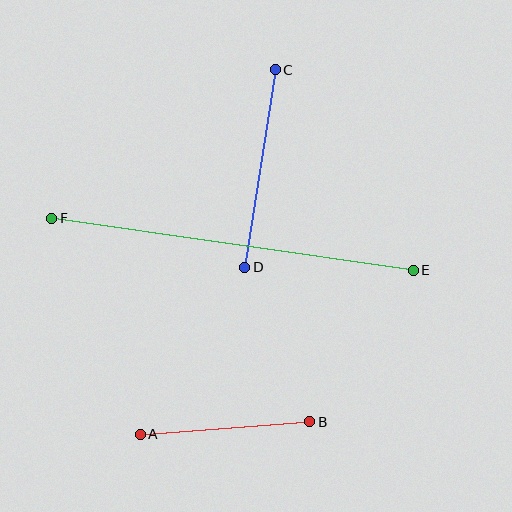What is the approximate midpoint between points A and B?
The midpoint is at approximately (225, 428) pixels.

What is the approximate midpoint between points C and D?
The midpoint is at approximately (260, 169) pixels.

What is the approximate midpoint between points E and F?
The midpoint is at approximately (233, 244) pixels.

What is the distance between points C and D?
The distance is approximately 200 pixels.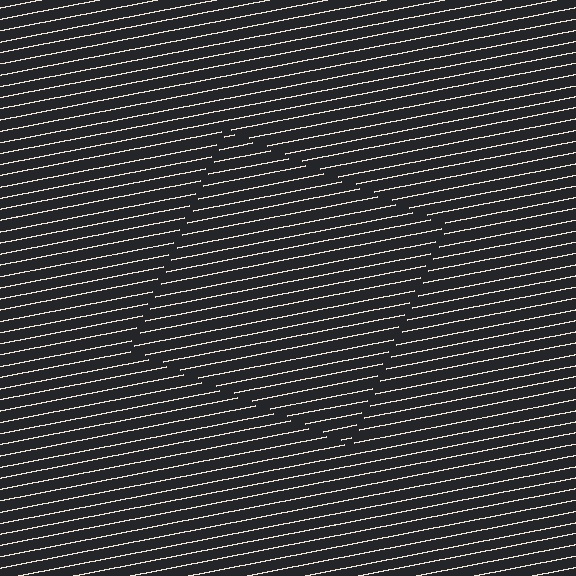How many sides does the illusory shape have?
4 sides — the line-ends trace a square.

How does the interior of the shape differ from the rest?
The interior of the shape contains the same grating, shifted by half a period — the contour is defined by the phase discontinuity where line-ends from the inner and outer gratings abut.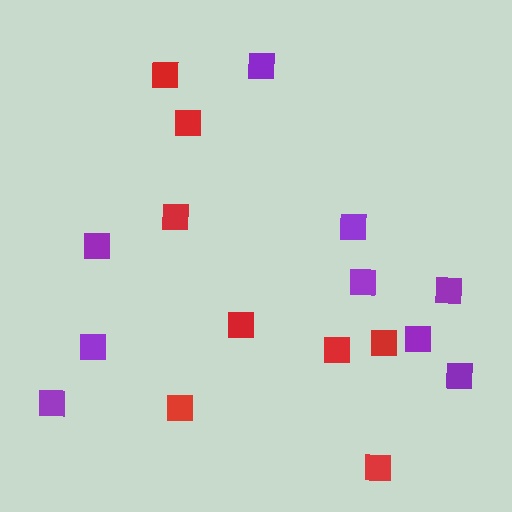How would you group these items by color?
There are 2 groups: one group of purple squares (9) and one group of red squares (8).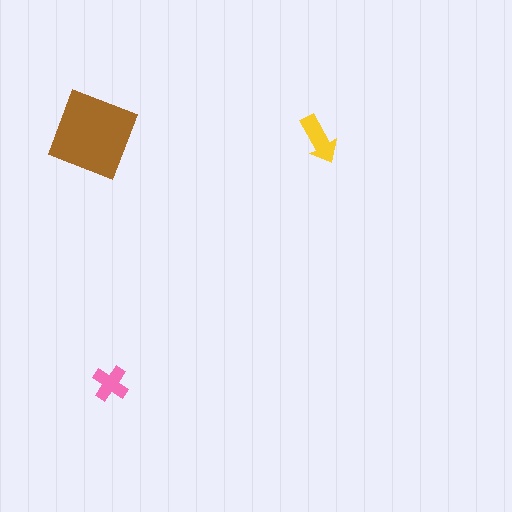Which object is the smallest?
The pink cross.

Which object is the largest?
The brown diamond.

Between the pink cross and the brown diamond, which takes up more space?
The brown diamond.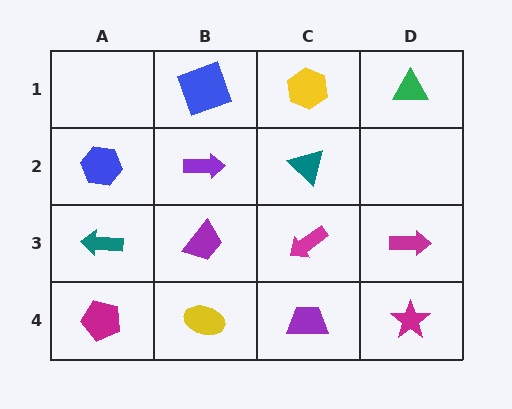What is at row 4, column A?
A magenta pentagon.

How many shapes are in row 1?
3 shapes.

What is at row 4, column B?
A yellow ellipse.